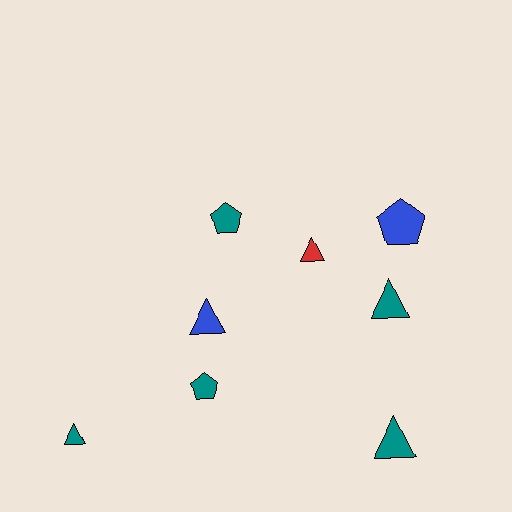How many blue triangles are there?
There is 1 blue triangle.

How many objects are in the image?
There are 8 objects.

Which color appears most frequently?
Teal, with 5 objects.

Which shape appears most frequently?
Triangle, with 5 objects.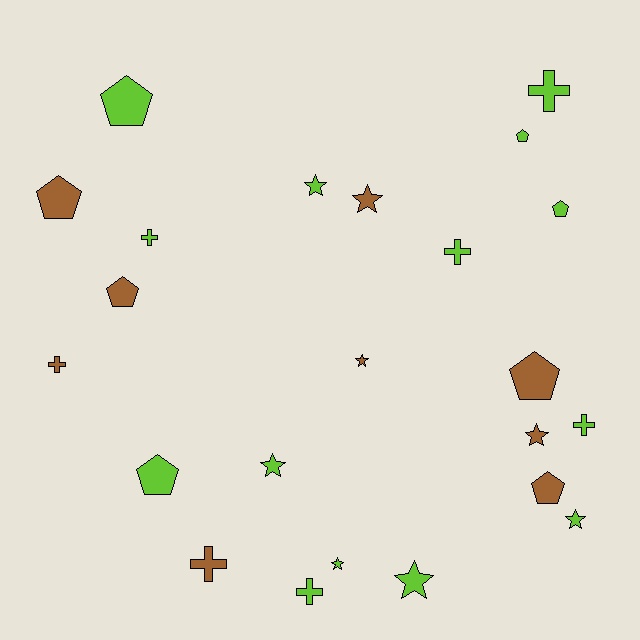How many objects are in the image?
There are 23 objects.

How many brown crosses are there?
There are 2 brown crosses.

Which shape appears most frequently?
Pentagon, with 8 objects.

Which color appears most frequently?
Lime, with 14 objects.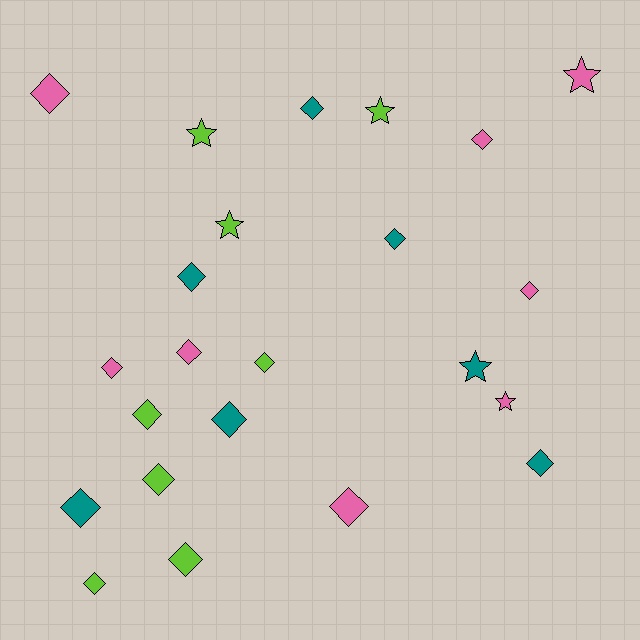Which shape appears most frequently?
Diamond, with 17 objects.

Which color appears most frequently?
Lime, with 8 objects.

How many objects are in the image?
There are 23 objects.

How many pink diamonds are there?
There are 6 pink diamonds.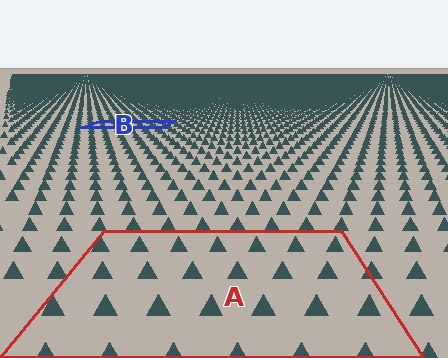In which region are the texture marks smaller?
The texture marks are smaller in region B, because it is farther away.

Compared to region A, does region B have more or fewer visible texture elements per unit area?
Region B has more texture elements per unit area — they are packed more densely because it is farther away.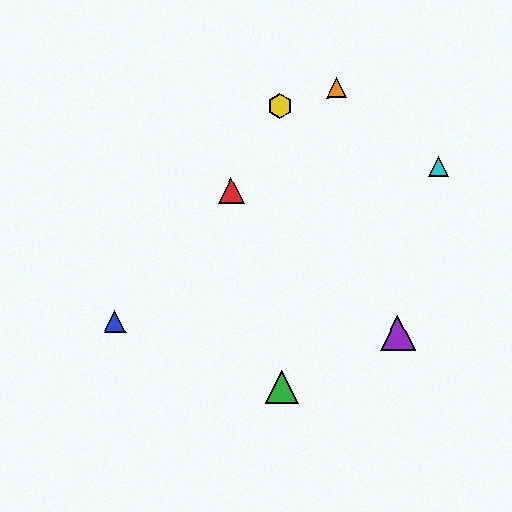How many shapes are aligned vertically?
2 shapes (the green triangle, the yellow hexagon) are aligned vertically.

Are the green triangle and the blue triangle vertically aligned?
No, the green triangle is at x≈282 and the blue triangle is at x≈115.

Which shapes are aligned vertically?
The green triangle, the yellow hexagon are aligned vertically.